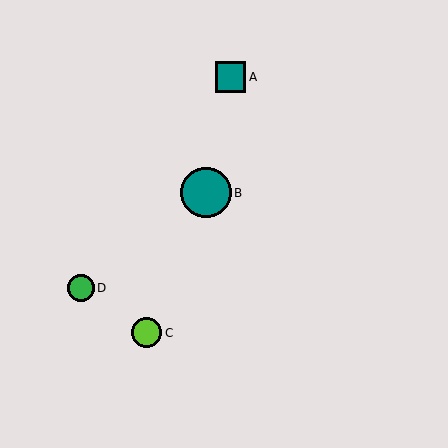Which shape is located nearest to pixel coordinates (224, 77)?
The teal square (labeled A) at (230, 77) is nearest to that location.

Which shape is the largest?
The teal circle (labeled B) is the largest.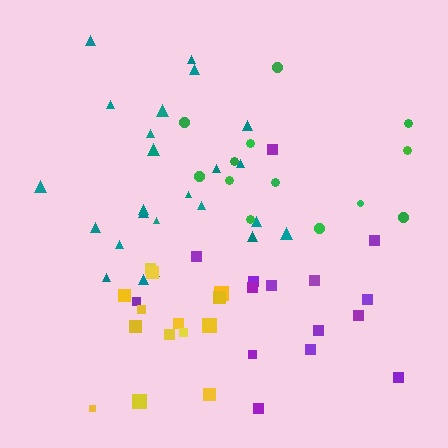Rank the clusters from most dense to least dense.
teal, yellow, purple, green.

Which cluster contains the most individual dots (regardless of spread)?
Teal (24).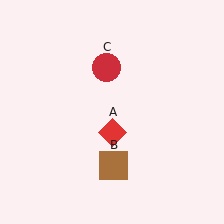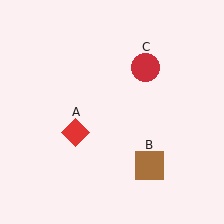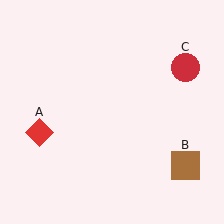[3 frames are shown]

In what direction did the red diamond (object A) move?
The red diamond (object A) moved left.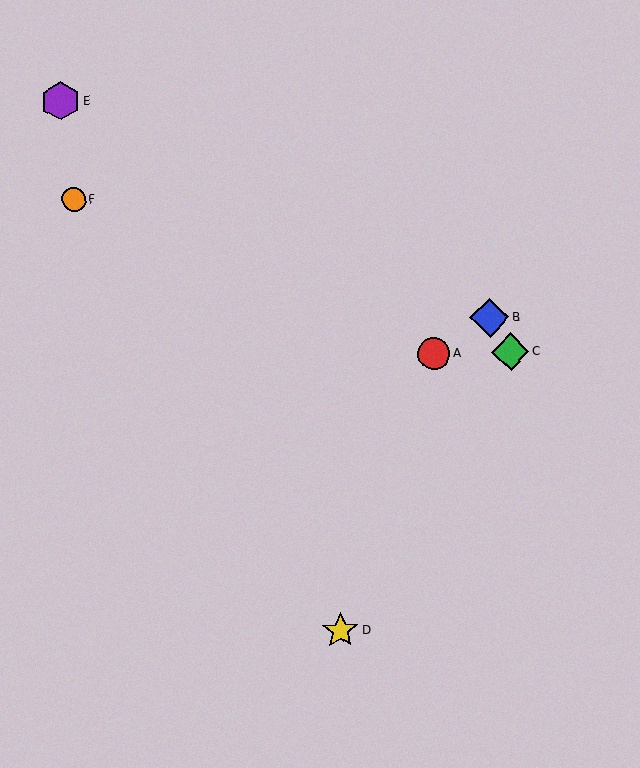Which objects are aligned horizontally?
Objects A, C are aligned horizontally.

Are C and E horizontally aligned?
No, C is at y≈352 and E is at y≈101.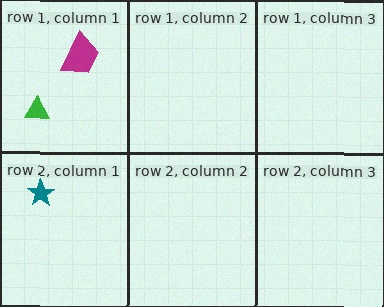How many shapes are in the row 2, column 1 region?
1.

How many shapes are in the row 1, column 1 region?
2.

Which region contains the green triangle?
The row 1, column 1 region.